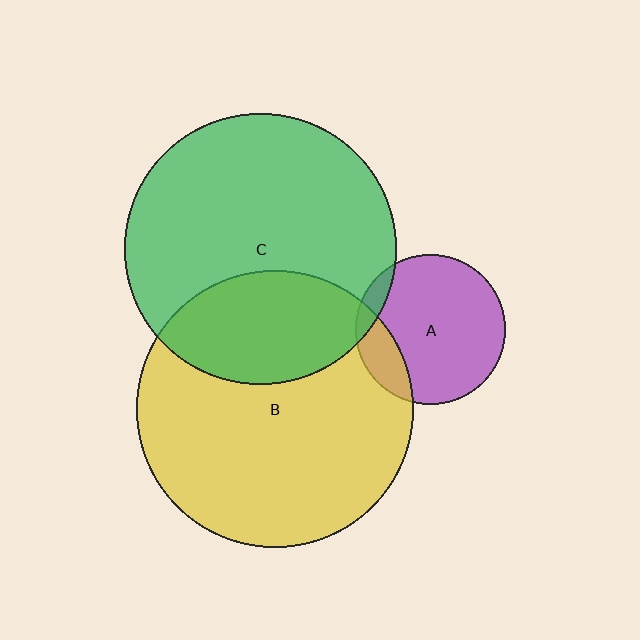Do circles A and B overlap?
Yes.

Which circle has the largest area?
Circle B (yellow).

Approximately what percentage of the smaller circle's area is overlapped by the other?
Approximately 15%.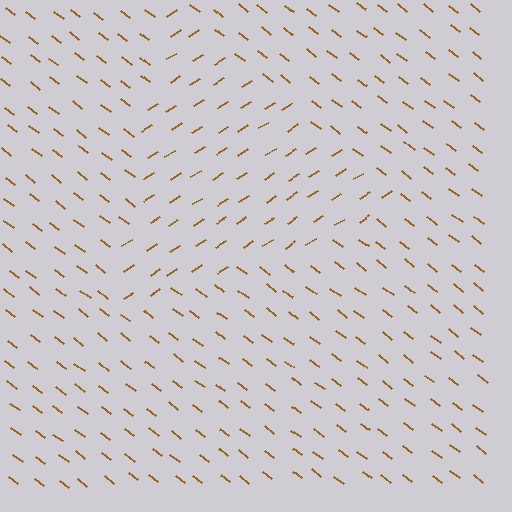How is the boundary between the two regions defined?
The boundary is defined purely by a change in line orientation (approximately 70 degrees difference). All lines are the same color and thickness.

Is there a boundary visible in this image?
Yes, there is a texture boundary formed by a change in line orientation.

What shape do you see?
I see a triangle.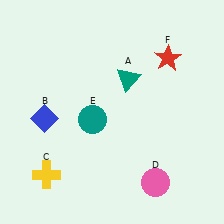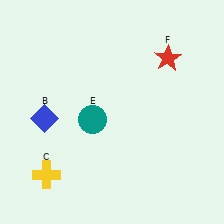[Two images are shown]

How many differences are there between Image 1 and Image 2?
There are 2 differences between the two images.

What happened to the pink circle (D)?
The pink circle (D) was removed in Image 2. It was in the bottom-right area of Image 1.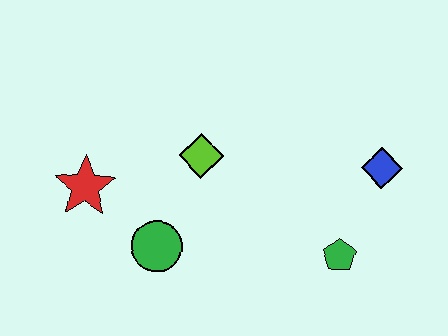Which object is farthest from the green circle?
The blue diamond is farthest from the green circle.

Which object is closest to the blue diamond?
The green pentagon is closest to the blue diamond.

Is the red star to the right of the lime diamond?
No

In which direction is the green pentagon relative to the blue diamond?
The green pentagon is below the blue diamond.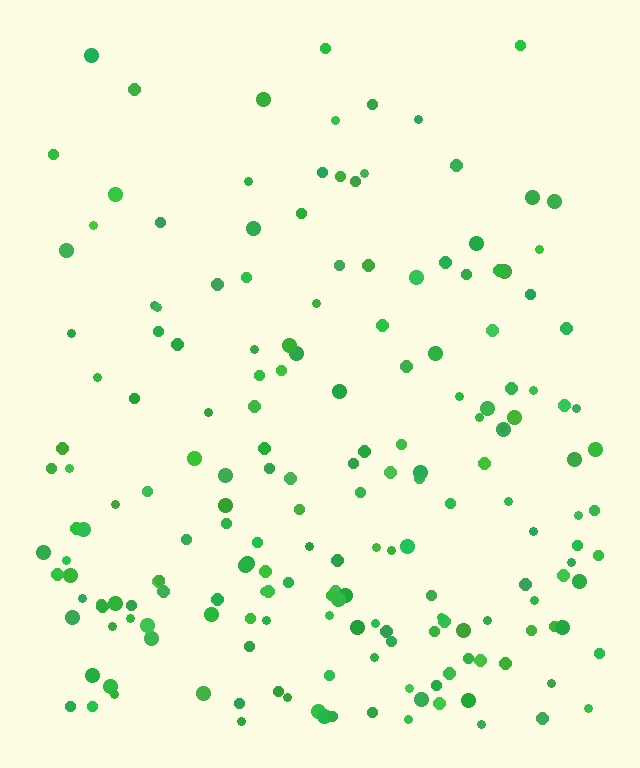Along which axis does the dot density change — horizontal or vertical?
Vertical.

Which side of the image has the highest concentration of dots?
The bottom.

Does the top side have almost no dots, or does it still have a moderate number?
Still a moderate number, just noticeably fewer than the bottom.